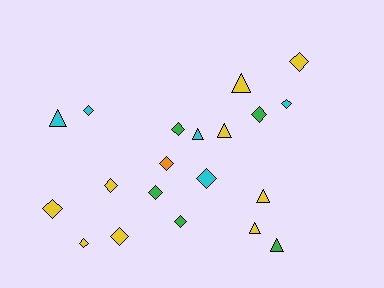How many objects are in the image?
There are 20 objects.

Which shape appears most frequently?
Diamond, with 13 objects.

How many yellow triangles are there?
There are 4 yellow triangles.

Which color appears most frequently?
Yellow, with 9 objects.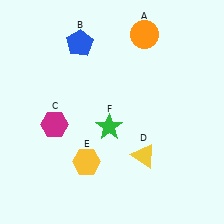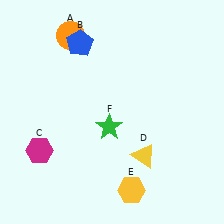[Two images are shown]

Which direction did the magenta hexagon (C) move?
The magenta hexagon (C) moved down.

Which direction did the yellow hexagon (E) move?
The yellow hexagon (E) moved right.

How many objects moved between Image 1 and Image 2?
3 objects moved between the two images.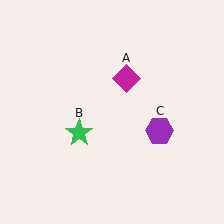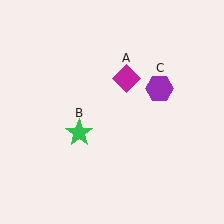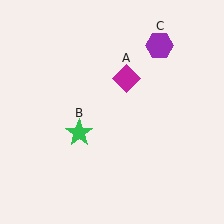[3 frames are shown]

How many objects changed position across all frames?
1 object changed position: purple hexagon (object C).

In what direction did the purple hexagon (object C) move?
The purple hexagon (object C) moved up.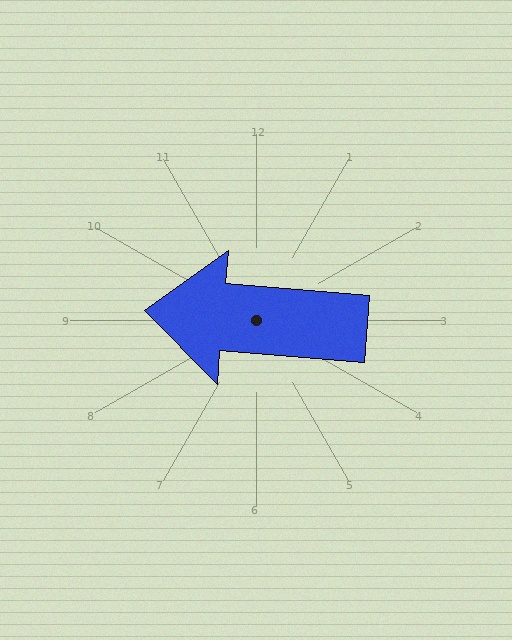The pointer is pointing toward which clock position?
Roughly 9 o'clock.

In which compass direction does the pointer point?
West.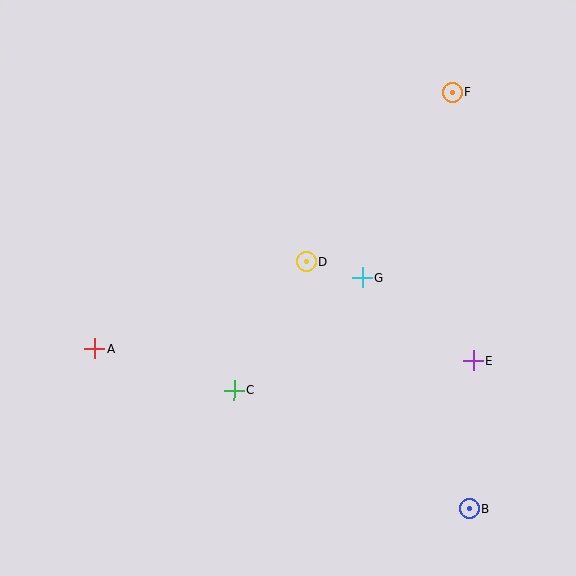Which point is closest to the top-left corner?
Point A is closest to the top-left corner.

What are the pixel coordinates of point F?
Point F is at (452, 92).